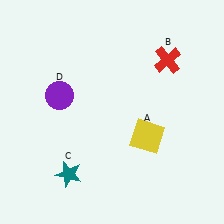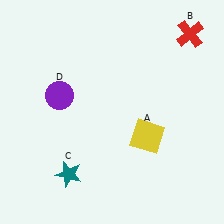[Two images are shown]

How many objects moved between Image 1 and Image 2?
1 object moved between the two images.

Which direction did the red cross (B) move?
The red cross (B) moved up.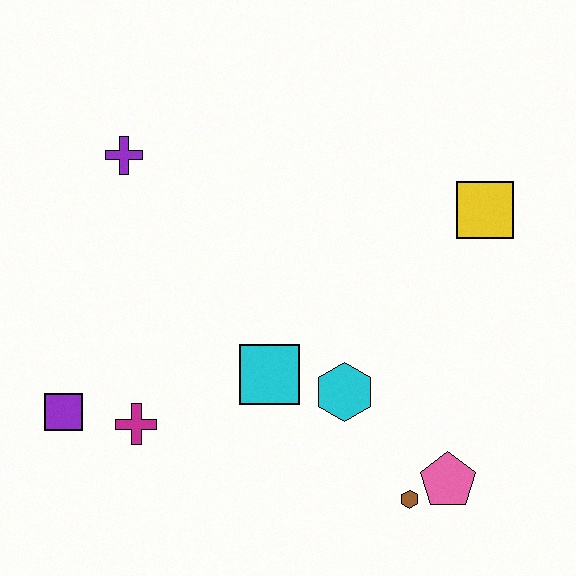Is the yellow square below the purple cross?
Yes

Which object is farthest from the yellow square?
The purple square is farthest from the yellow square.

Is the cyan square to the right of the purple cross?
Yes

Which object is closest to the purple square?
The magenta cross is closest to the purple square.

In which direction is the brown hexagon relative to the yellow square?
The brown hexagon is below the yellow square.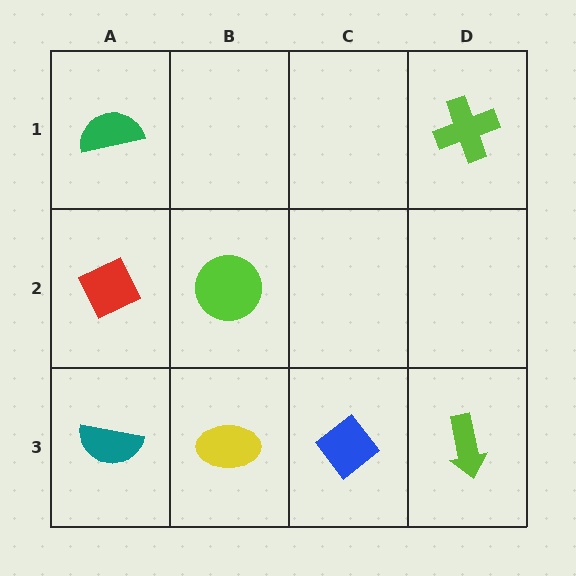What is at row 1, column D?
A lime cross.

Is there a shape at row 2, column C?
No, that cell is empty.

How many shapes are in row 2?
2 shapes.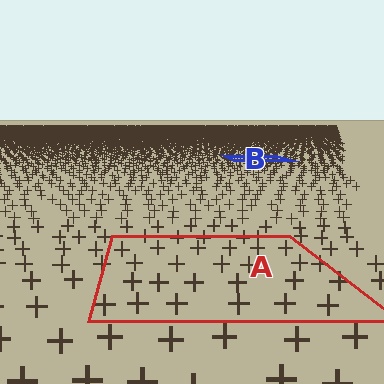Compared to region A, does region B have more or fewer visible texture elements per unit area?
Region B has more texture elements per unit area — they are packed more densely because it is farther away.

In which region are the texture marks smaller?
The texture marks are smaller in region B, because it is farther away.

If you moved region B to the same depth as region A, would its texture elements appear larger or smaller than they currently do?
They would appear larger. At a closer depth, the same texture elements are projected at a bigger on-screen size.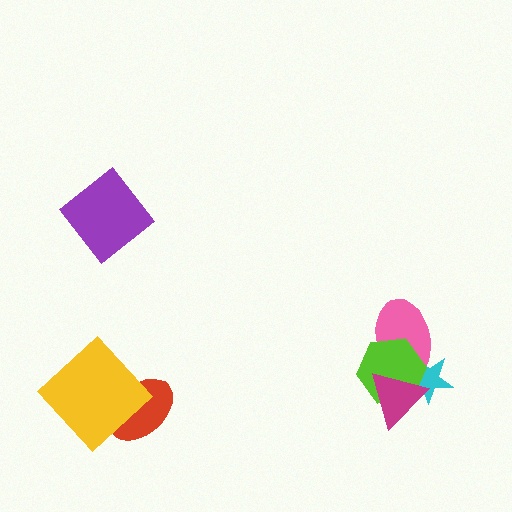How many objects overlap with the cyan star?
3 objects overlap with the cyan star.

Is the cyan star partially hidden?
Yes, it is partially covered by another shape.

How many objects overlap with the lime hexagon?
3 objects overlap with the lime hexagon.